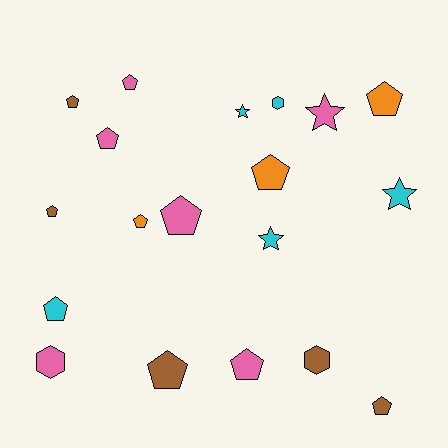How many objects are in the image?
There are 19 objects.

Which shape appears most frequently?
Pentagon, with 12 objects.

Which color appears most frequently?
Pink, with 6 objects.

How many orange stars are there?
There are no orange stars.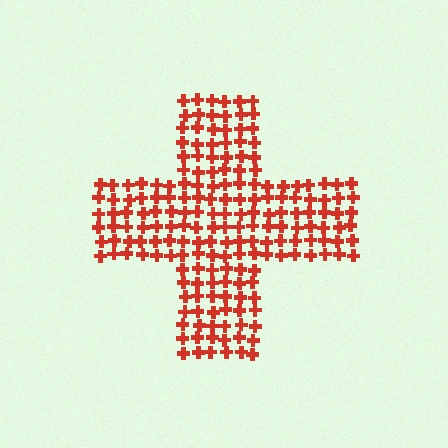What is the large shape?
The large shape is a cross.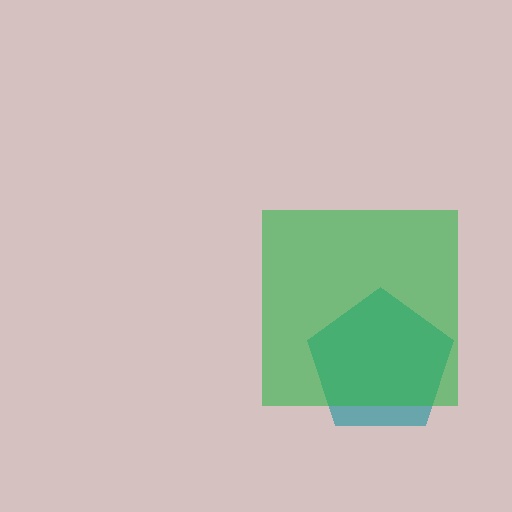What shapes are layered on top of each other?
The layered shapes are: a teal pentagon, a green square.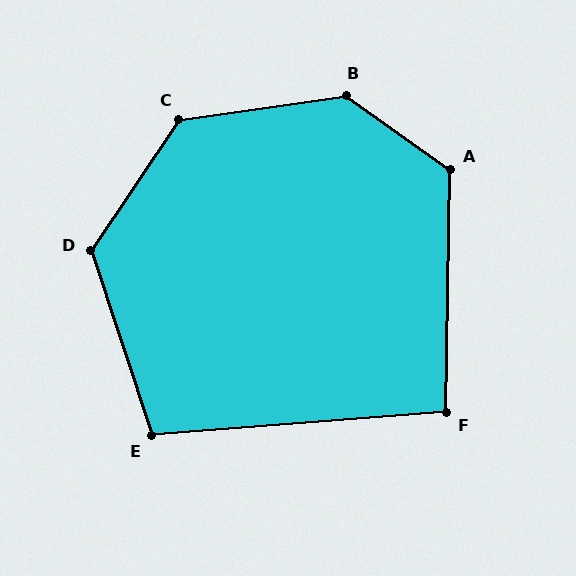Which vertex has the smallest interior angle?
F, at approximately 96 degrees.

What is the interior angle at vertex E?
Approximately 104 degrees (obtuse).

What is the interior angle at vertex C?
Approximately 132 degrees (obtuse).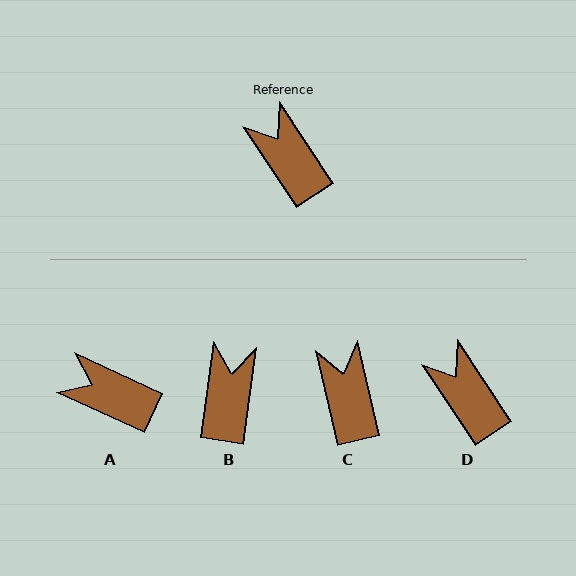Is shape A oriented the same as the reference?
No, it is off by about 32 degrees.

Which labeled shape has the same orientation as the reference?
D.